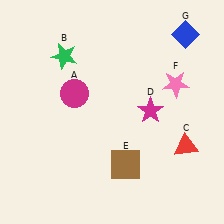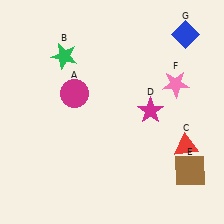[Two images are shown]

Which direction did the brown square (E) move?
The brown square (E) moved right.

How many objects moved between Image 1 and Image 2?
1 object moved between the two images.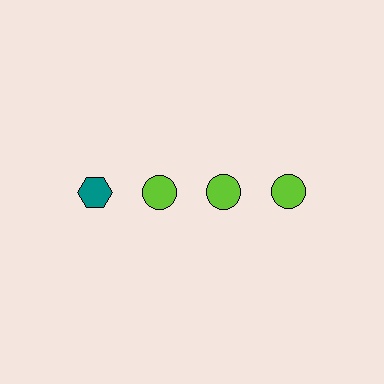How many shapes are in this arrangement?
There are 4 shapes arranged in a grid pattern.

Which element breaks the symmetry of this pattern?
The teal hexagon in the top row, leftmost column breaks the symmetry. All other shapes are lime circles.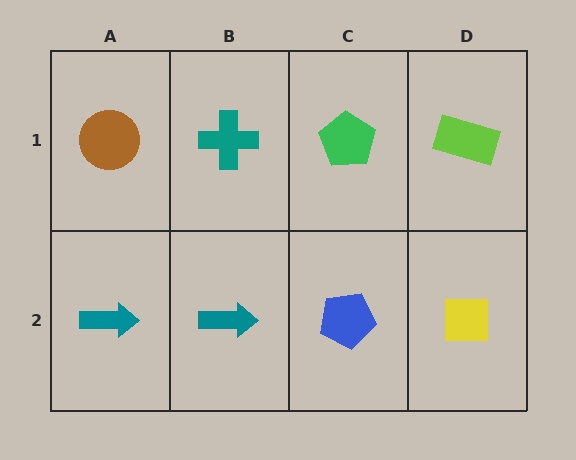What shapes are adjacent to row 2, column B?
A teal cross (row 1, column B), a teal arrow (row 2, column A), a blue pentagon (row 2, column C).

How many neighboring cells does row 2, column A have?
2.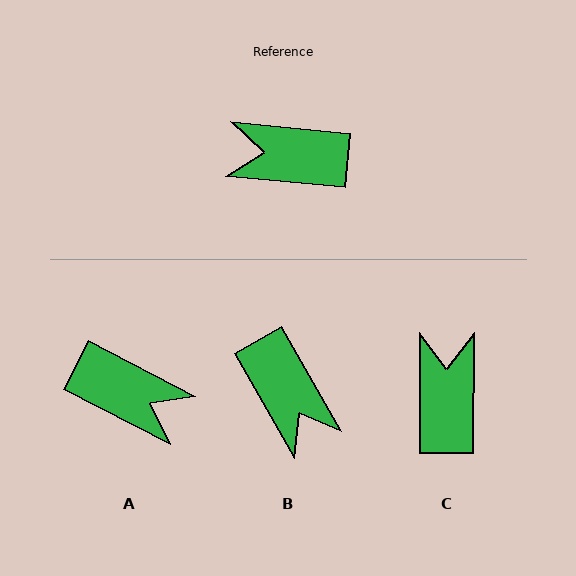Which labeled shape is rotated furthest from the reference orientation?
A, about 158 degrees away.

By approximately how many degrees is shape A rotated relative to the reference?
Approximately 158 degrees counter-clockwise.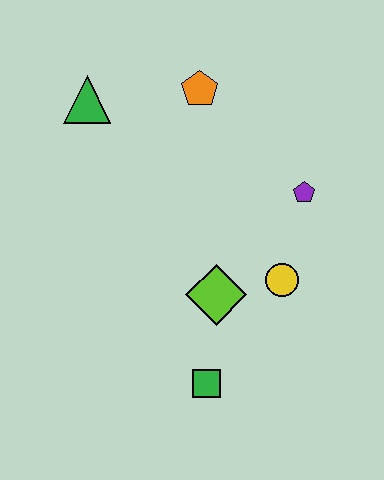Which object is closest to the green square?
The lime diamond is closest to the green square.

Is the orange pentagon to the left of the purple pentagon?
Yes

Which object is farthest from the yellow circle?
The green triangle is farthest from the yellow circle.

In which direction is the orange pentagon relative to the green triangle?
The orange pentagon is to the right of the green triangle.